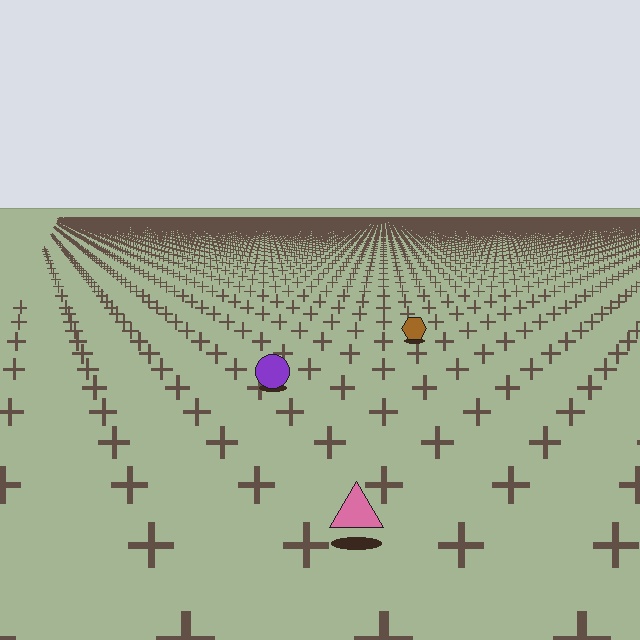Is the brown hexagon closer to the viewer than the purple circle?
No. The purple circle is closer — you can tell from the texture gradient: the ground texture is coarser near it.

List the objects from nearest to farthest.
From nearest to farthest: the pink triangle, the purple circle, the brown hexagon.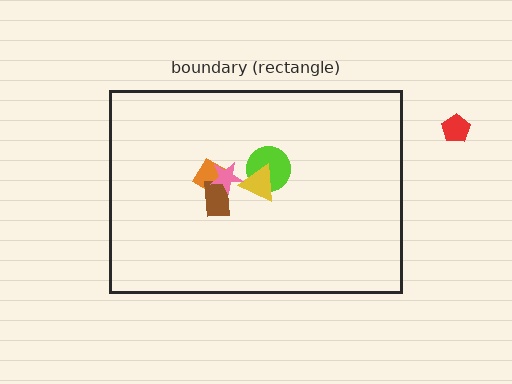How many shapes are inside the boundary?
5 inside, 1 outside.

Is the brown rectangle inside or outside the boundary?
Inside.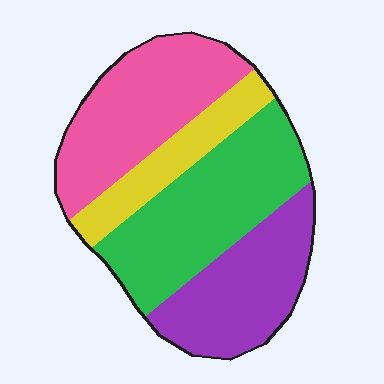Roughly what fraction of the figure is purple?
Purple takes up about one quarter (1/4) of the figure.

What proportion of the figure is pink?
Pink takes up about one quarter (1/4) of the figure.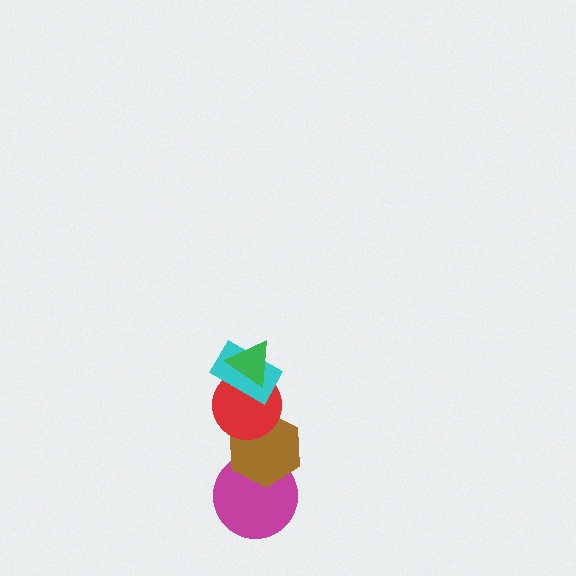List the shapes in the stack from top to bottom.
From top to bottom: the green triangle, the cyan rectangle, the red circle, the brown hexagon, the magenta circle.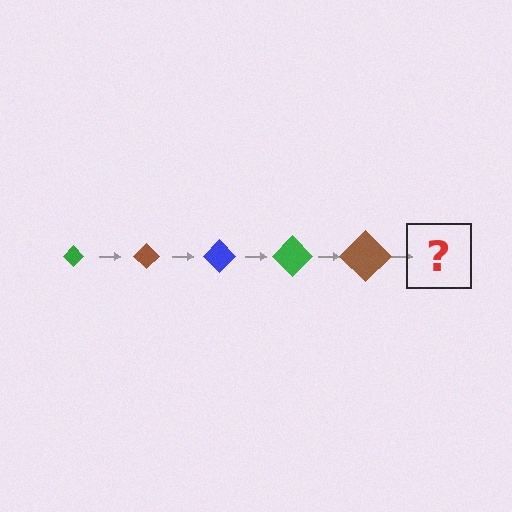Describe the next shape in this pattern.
It should be a blue diamond, larger than the previous one.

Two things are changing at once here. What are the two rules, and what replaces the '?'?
The two rules are that the diamond grows larger each step and the color cycles through green, brown, and blue. The '?' should be a blue diamond, larger than the previous one.